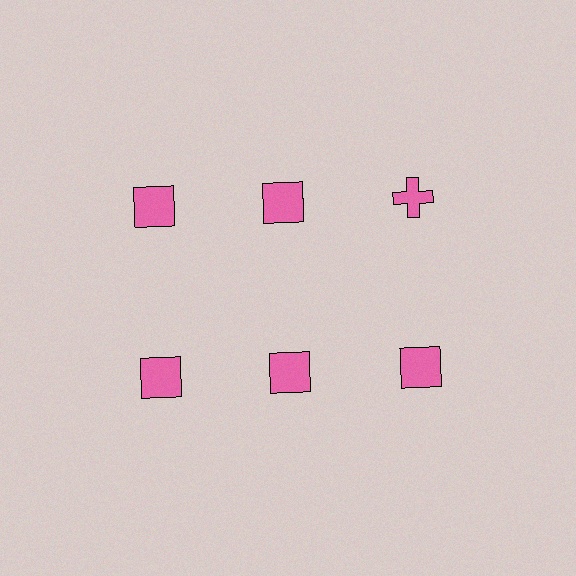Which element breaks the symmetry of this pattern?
The pink cross in the top row, center column breaks the symmetry. All other shapes are pink squares.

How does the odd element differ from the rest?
It has a different shape: cross instead of square.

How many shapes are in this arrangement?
There are 6 shapes arranged in a grid pattern.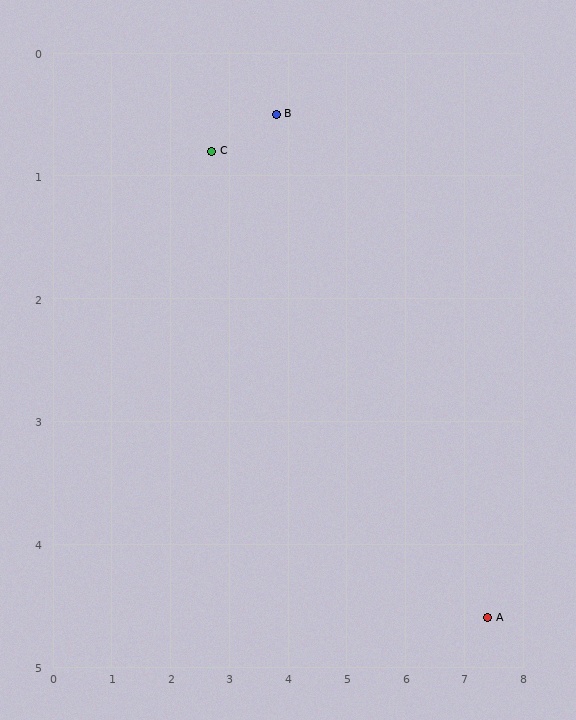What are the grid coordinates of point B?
Point B is at approximately (3.8, 0.5).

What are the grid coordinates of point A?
Point A is at approximately (7.4, 4.6).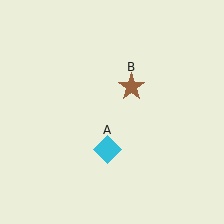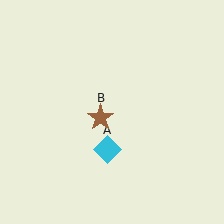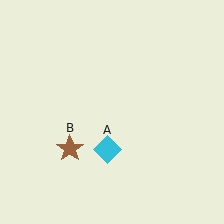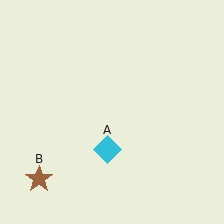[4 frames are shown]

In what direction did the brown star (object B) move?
The brown star (object B) moved down and to the left.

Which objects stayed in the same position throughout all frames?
Cyan diamond (object A) remained stationary.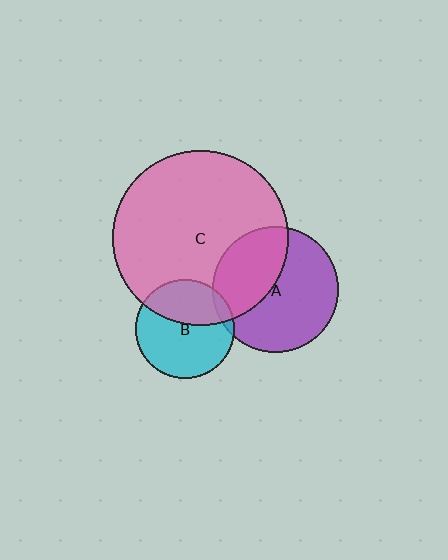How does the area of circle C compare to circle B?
Approximately 3.1 times.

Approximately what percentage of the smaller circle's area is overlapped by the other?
Approximately 5%.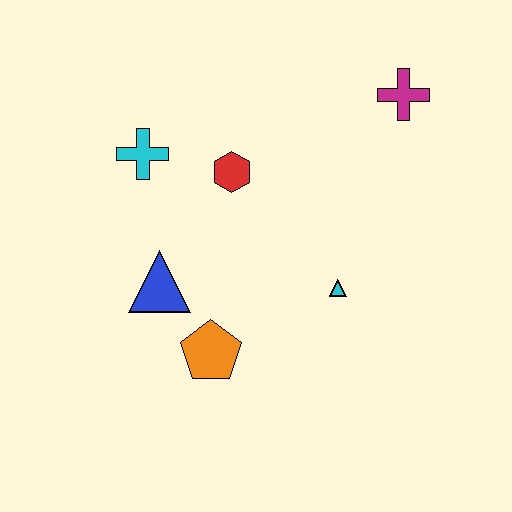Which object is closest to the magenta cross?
The red hexagon is closest to the magenta cross.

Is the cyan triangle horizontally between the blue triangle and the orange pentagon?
No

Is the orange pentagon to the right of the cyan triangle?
No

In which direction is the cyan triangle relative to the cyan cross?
The cyan triangle is to the right of the cyan cross.